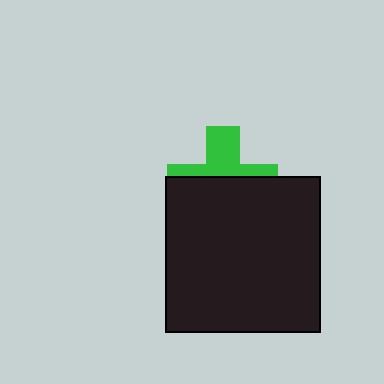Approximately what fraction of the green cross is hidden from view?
Roughly 59% of the green cross is hidden behind the black square.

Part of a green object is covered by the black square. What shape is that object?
It is a cross.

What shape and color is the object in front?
The object in front is a black square.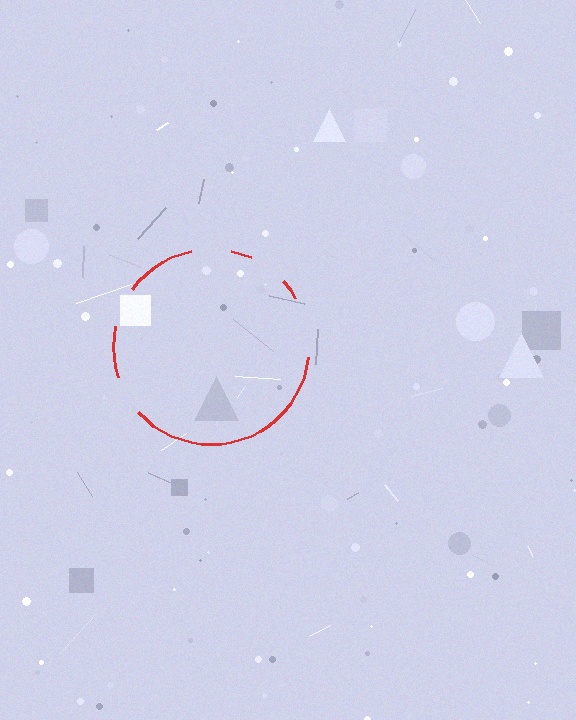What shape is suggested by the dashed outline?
The dashed outline suggests a circle.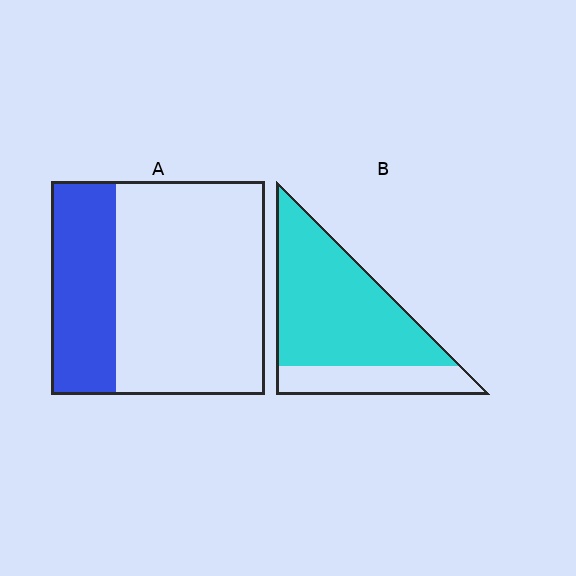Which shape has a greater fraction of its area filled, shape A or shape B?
Shape B.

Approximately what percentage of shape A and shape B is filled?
A is approximately 30% and B is approximately 75%.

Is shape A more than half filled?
No.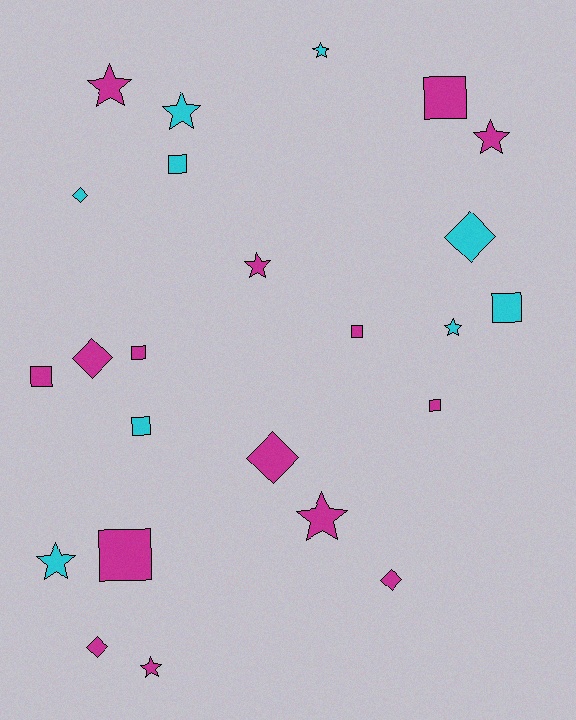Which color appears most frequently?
Magenta, with 15 objects.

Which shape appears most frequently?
Square, with 9 objects.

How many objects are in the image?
There are 24 objects.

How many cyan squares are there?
There are 3 cyan squares.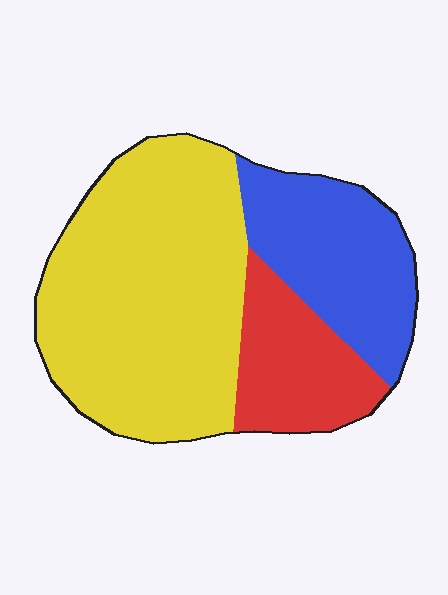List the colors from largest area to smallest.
From largest to smallest: yellow, blue, red.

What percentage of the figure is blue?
Blue covers around 25% of the figure.